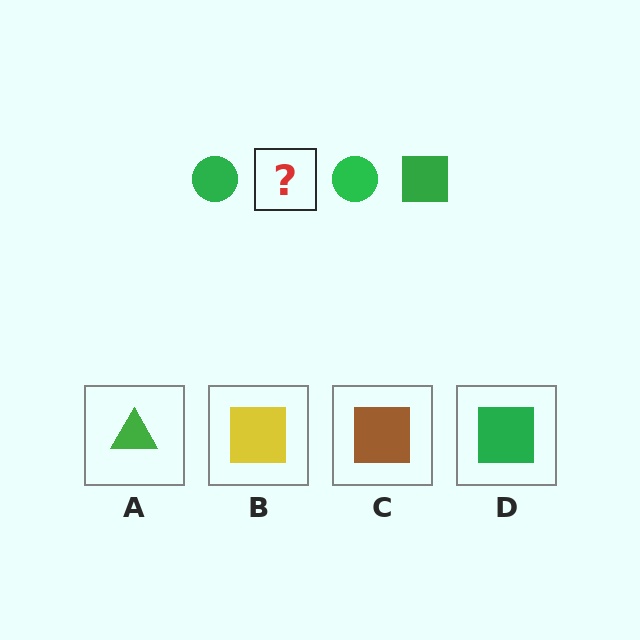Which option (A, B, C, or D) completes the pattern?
D.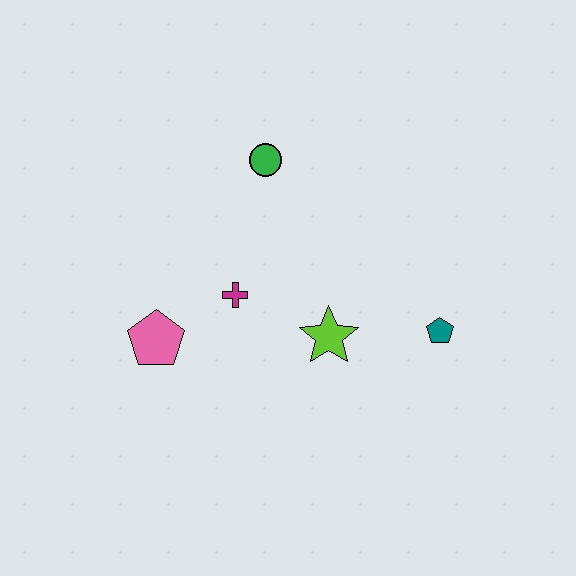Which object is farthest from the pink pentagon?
The teal pentagon is farthest from the pink pentagon.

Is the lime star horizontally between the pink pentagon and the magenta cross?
No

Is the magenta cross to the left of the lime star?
Yes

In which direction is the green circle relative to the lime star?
The green circle is above the lime star.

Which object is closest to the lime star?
The magenta cross is closest to the lime star.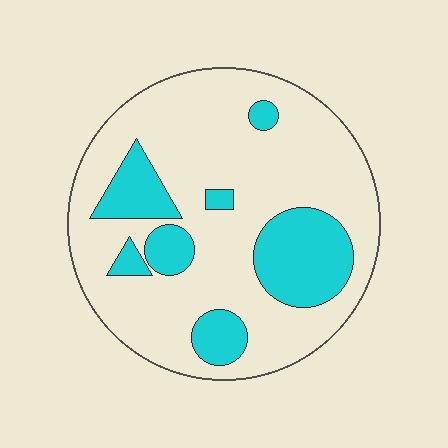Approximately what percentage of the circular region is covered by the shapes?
Approximately 25%.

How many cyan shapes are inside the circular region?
7.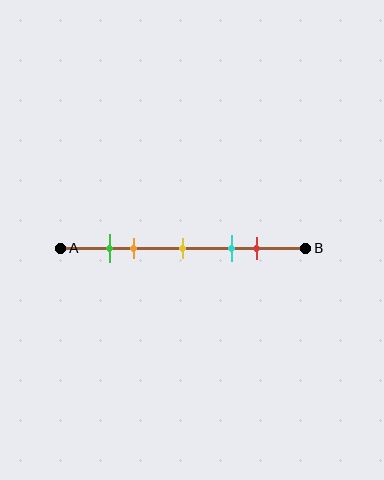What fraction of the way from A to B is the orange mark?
The orange mark is approximately 30% (0.3) of the way from A to B.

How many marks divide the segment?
There are 5 marks dividing the segment.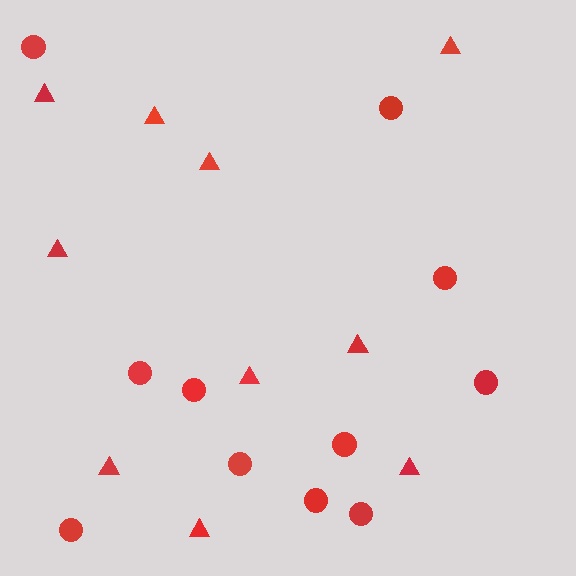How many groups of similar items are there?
There are 2 groups: one group of triangles (10) and one group of circles (11).